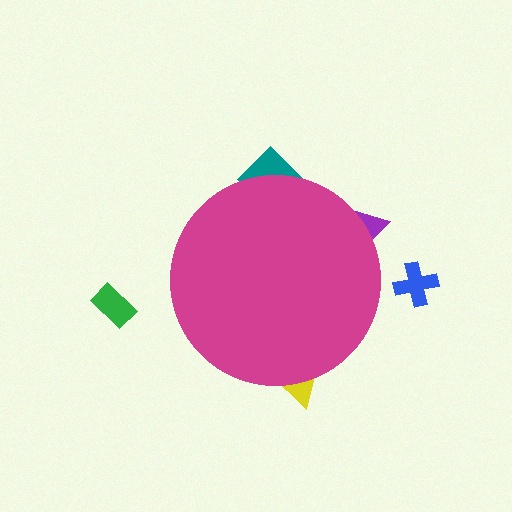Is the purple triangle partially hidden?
Yes, the purple triangle is partially hidden behind the magenta circle.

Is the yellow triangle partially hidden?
Yes, the yellow triangle is partially hidden behind the magenta circle.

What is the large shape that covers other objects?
A magenta circle.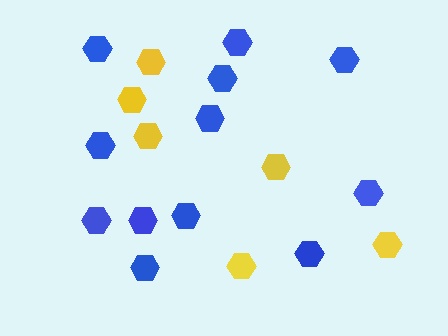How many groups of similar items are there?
There are 2 groups: one group of blue hexagons (12) and one group of yellow hexagons (6).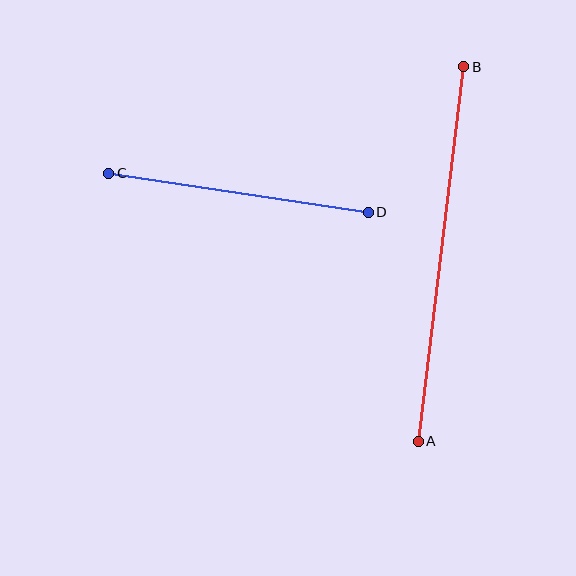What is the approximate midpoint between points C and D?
The midpoint is at approximately (238, 193) pixels.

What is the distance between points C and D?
The distance is approximately 262 pixels.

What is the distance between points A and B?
The distance is approximately 377 pixels.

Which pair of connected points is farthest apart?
Points A and B are farthest apart.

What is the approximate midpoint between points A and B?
The midpoint is at approximately (441, 254) pixels.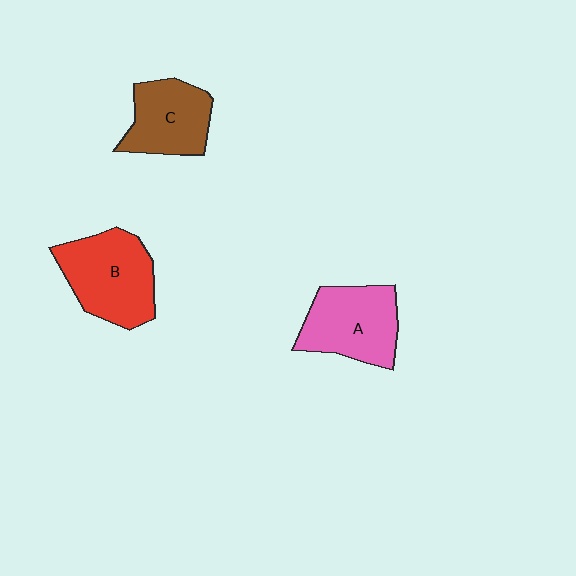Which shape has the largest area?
Shape B (red).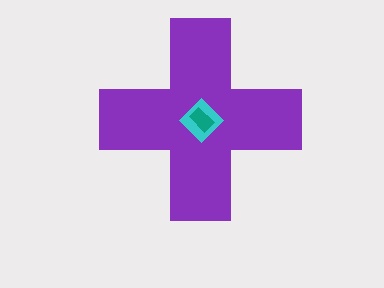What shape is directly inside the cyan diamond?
The teal rectangle.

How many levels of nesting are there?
3.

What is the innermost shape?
The teal rectangle.